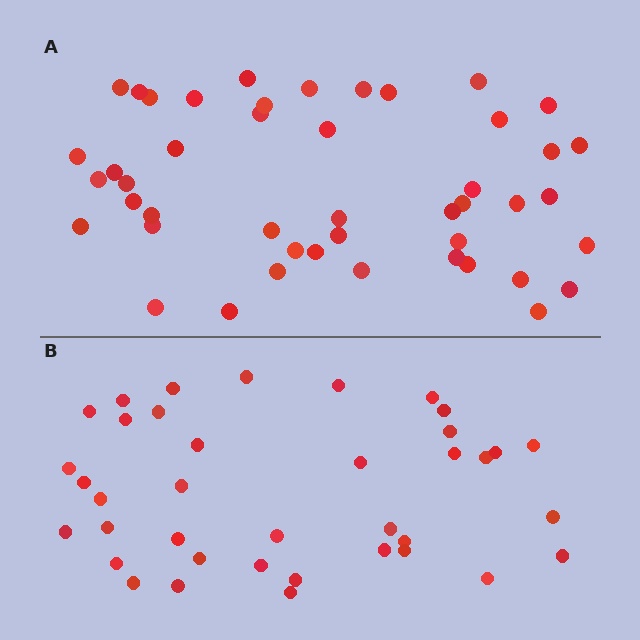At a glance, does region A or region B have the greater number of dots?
Region A (the top region) has more dots.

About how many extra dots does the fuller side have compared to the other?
Region A has roughly 8 or so more dots than region B.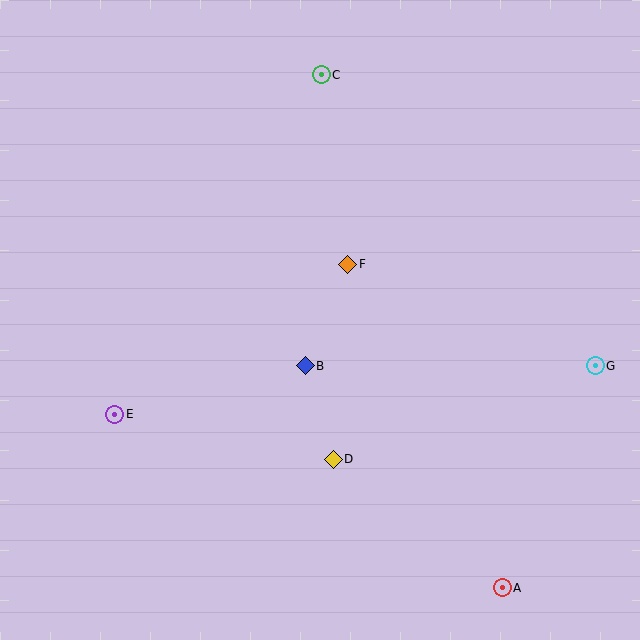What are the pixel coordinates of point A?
Point A is at (502, 588).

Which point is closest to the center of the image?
Point B at (305, 366) is closest to the center.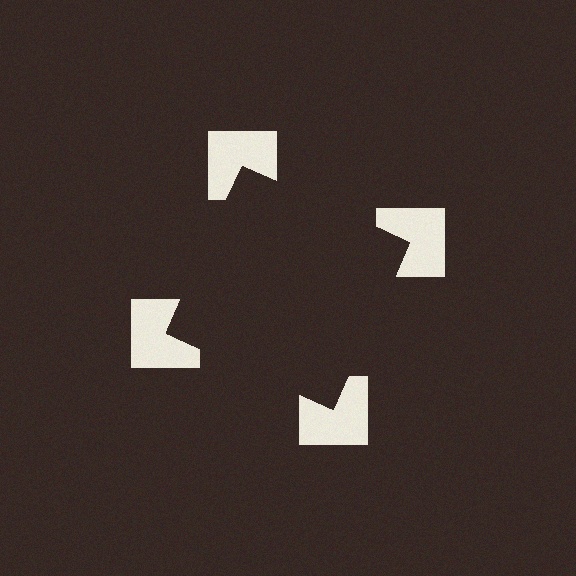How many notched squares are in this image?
There are 4 — one at each vertex of the illusory square.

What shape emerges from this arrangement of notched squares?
An illusory square — its edges are inferred from the aligned wedge cuts in the notched squares, not physically drawn.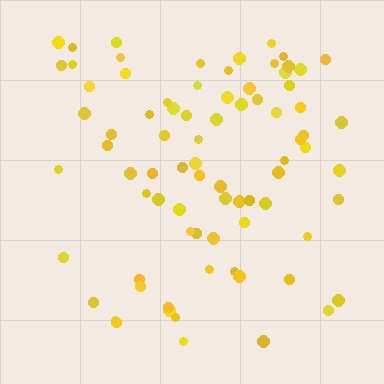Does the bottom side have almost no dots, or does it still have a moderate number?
Still a moderate number, just noticeably fewer than the top.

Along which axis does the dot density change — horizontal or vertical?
Vertical.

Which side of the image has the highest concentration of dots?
The top.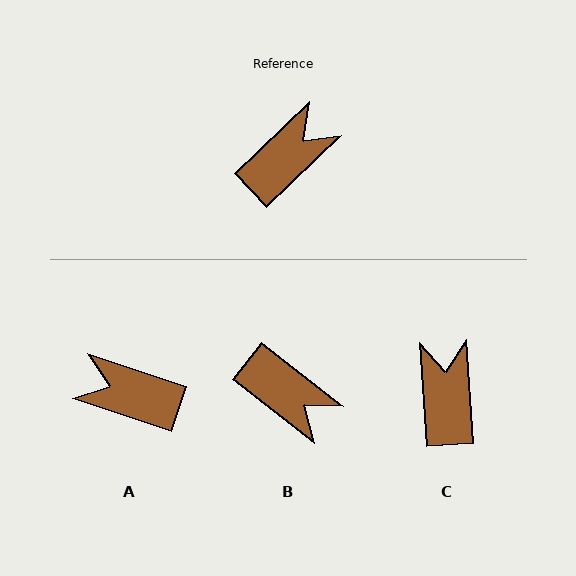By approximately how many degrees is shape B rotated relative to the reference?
Approximately 82 degrees clockwise.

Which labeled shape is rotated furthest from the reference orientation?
A, about 118 degrees away.